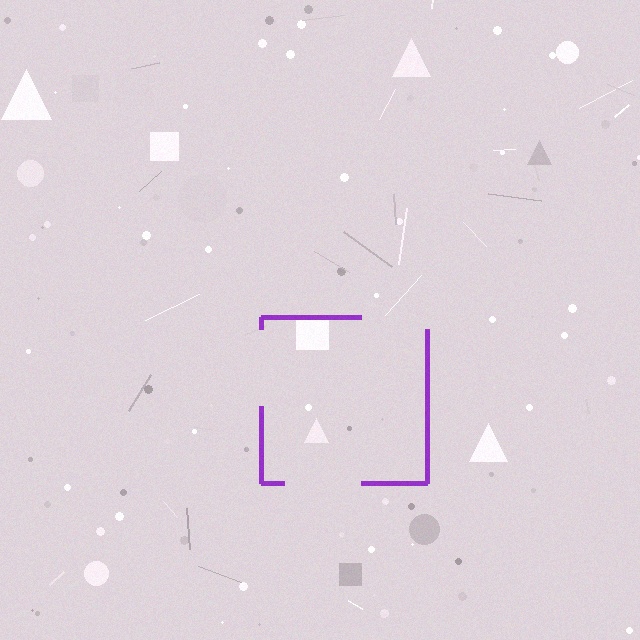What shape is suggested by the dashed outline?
The dashed outline suggests a square.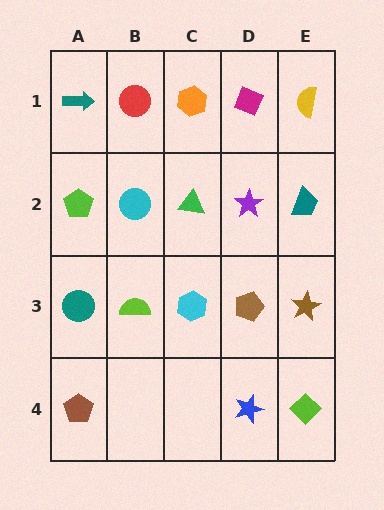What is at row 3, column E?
A brown star.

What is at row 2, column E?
A teal trapezoid.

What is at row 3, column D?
A brown pentagon.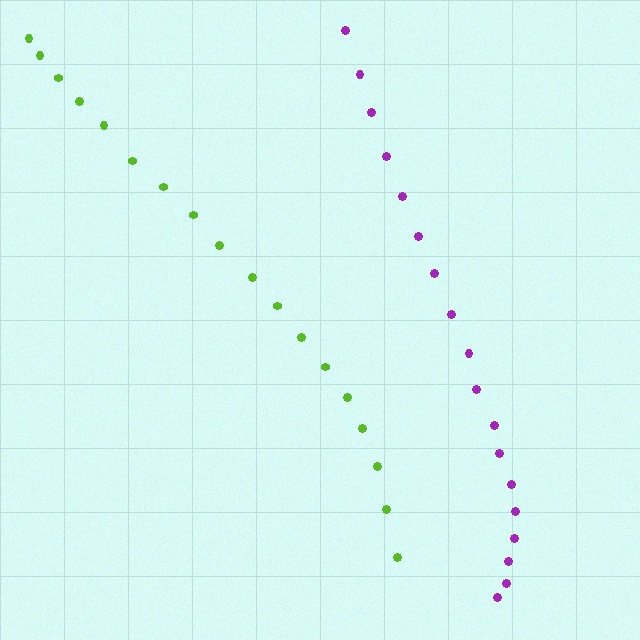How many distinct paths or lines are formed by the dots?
There are 2 distinct paths.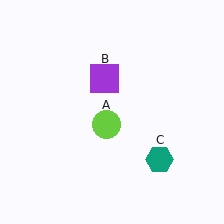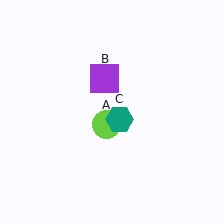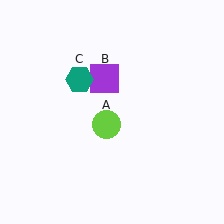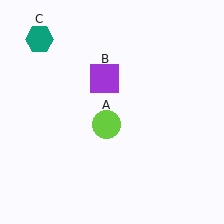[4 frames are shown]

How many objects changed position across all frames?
1 object changed position: teal hexagon (object C).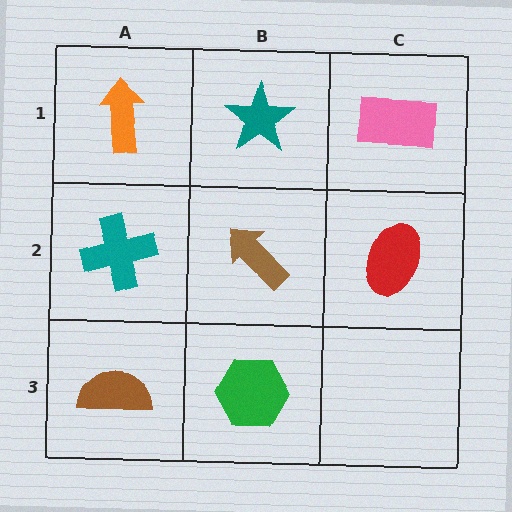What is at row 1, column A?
An orange arrow.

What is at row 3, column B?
A green hexagon.